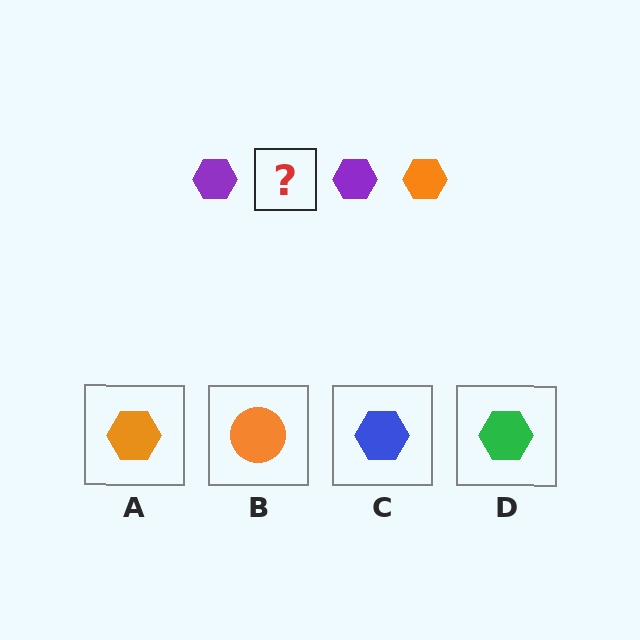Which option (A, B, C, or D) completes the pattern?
A.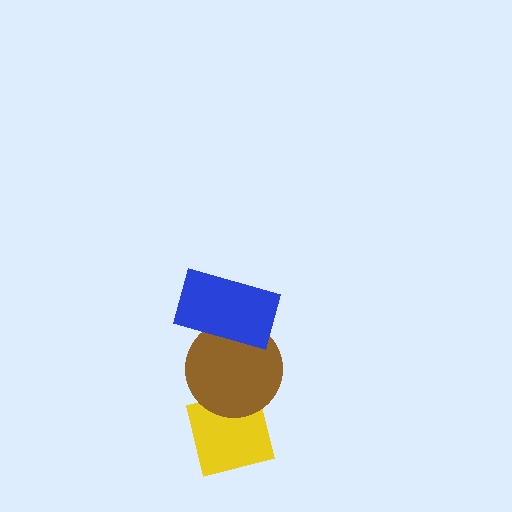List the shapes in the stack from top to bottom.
From top to bottom: the blue rectangle, the brown circle, the yellow square.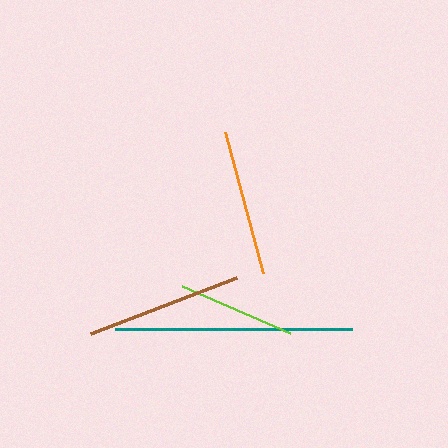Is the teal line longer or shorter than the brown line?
The teal line is longer than the brown line.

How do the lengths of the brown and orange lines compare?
The brown and orange lines are approximately the same length.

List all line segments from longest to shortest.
From longest to shortest: teal, brown, orange, lime.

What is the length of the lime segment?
The lime segment is approximately 118 pixels long.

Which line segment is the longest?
The teal line is the longest at approximately 237 pixels.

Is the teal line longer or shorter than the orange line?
The teal line is longer than the orange line.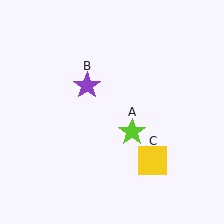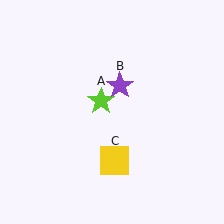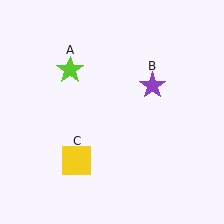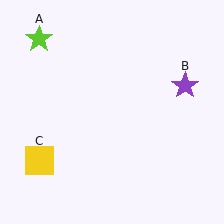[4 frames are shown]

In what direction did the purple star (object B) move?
The purple star (object B) moved right.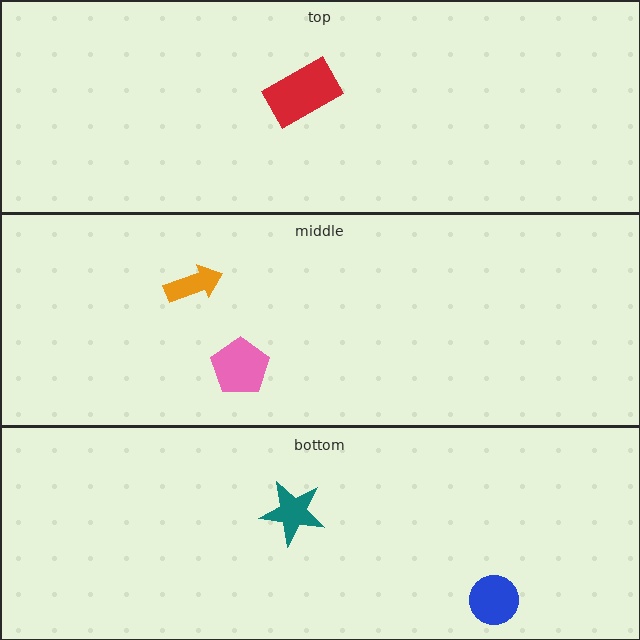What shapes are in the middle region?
The pink pentagon, the orange arrow.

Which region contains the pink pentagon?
The middle region.